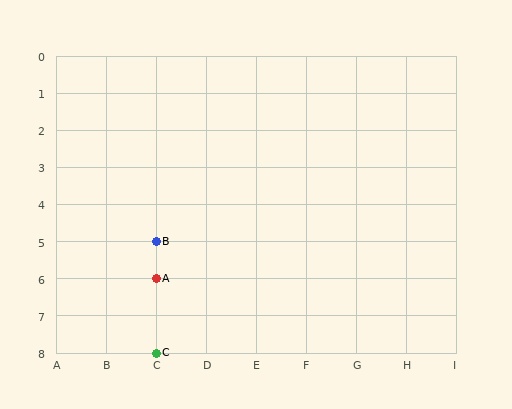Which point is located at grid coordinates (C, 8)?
Point C is at (C, 8).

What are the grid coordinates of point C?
Point C is at grid coordinates (C, 8).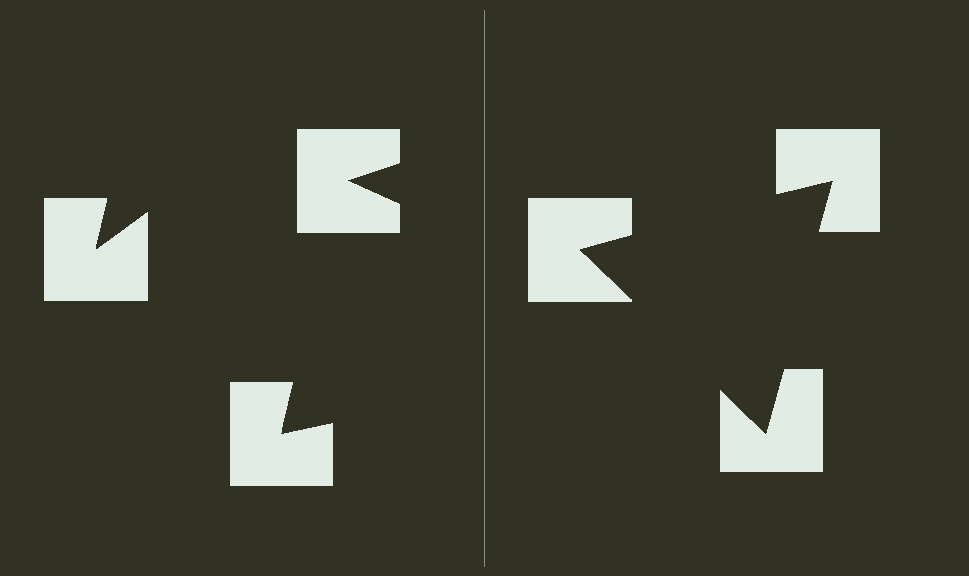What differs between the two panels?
The notched squares are positioned identically on both sides; only the wedge orientations differ. On the right they align to a triangle; on the left they are misaligned.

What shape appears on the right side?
An illusory triangle.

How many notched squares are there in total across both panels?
6 — 3 on each side.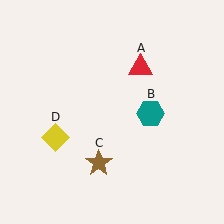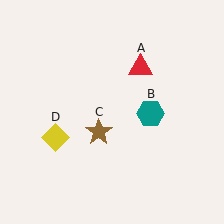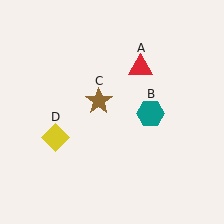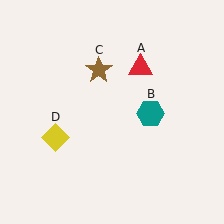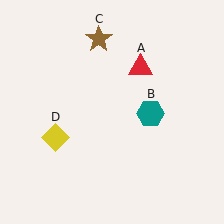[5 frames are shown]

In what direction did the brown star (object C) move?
The brown star (object C) moved up.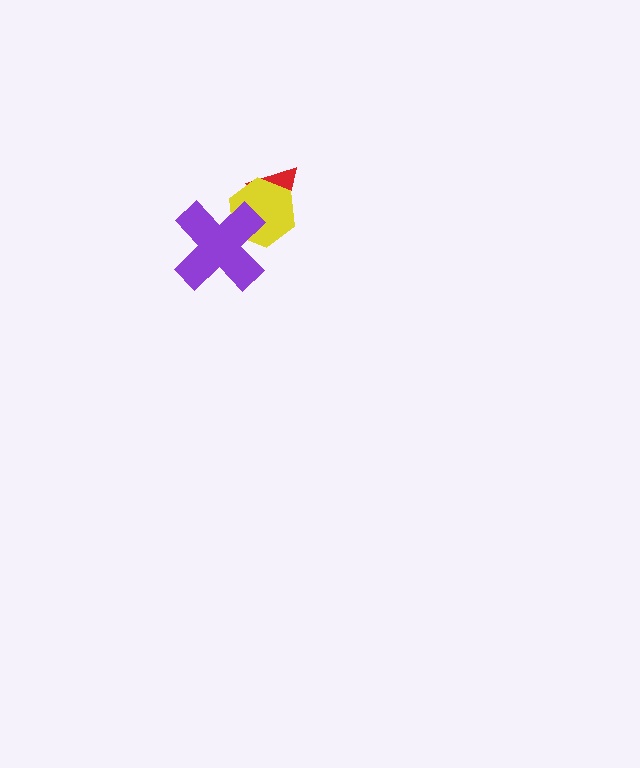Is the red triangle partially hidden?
Yes, it is partially covered by another shape.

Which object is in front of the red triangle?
The yellow hexagon is in front of the red triangle.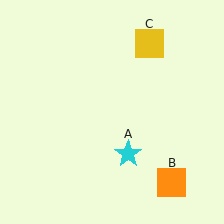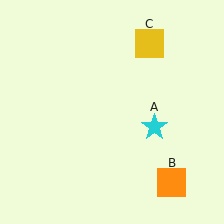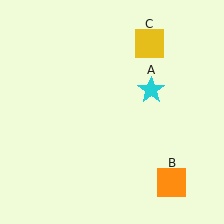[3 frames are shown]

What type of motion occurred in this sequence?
The cyan star (object A) rotated counterclockwise around the center of the scene.